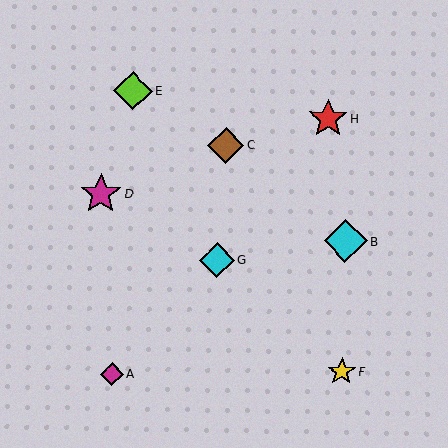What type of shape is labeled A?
Shape A is a magenta diamond.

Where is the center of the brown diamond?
The center of the brown diamond is at (226, 145).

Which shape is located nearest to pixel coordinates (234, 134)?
The brown diamond (labeled C) at (226, 145) is nearest to that location.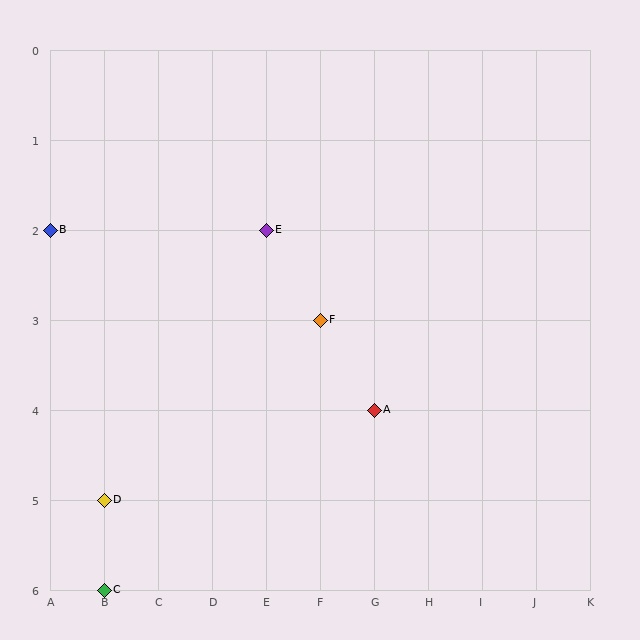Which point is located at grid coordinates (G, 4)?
Point A is at (G, 4).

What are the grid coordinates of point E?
Point E is at grid coordinates (E, 2).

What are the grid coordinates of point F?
Point F is at grid coordinates (F, 3).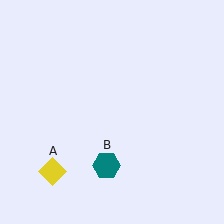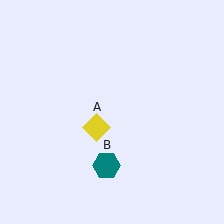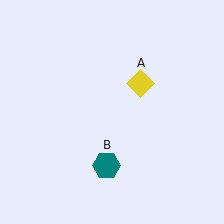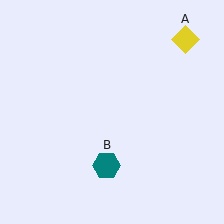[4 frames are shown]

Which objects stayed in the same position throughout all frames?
Teal hexagon (object B) remained stationary.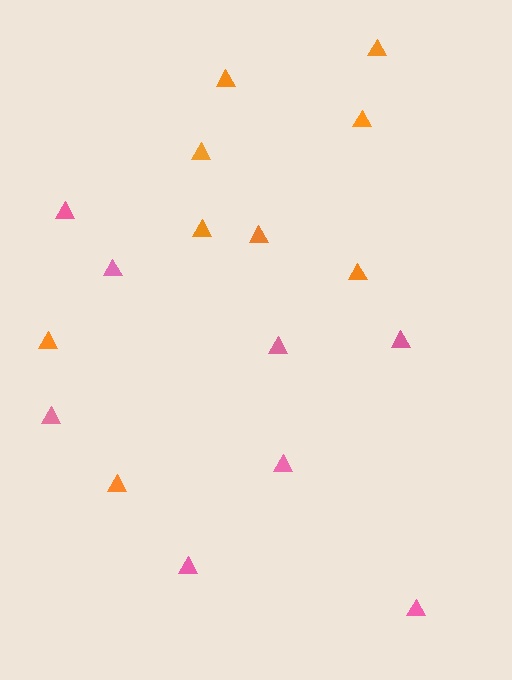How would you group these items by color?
There are 2 groups: one group of orange triangles (9) and one group of pink triangles (8).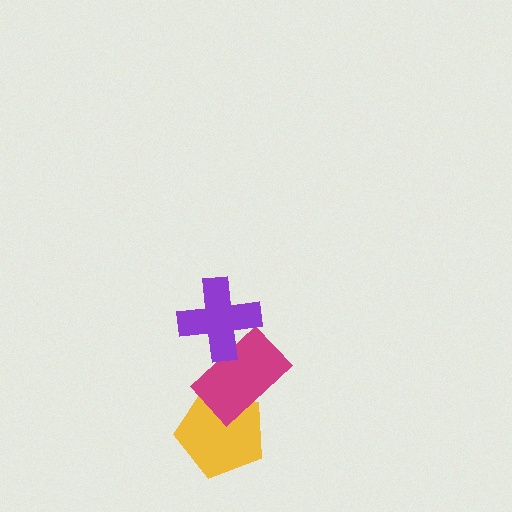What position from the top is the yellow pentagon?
The yellow pentagon is 3rd from the top.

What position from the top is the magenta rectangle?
The magenta rectangle is 2nd from the top.